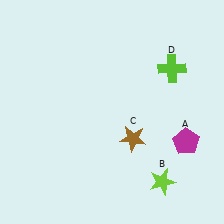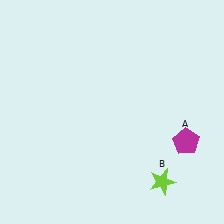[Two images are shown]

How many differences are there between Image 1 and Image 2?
There are 2 differences between the two images.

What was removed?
The brown star (C), the lime cross (D) were removed in Image 2.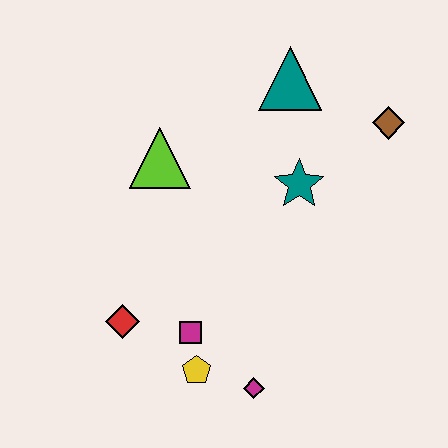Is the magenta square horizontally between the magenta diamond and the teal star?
No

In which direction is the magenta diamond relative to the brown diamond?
The magenta diamond is below the brown diamond.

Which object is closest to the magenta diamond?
The yellow pentagon is closest to the magenta diamond.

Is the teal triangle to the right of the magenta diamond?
Yes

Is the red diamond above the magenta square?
Yes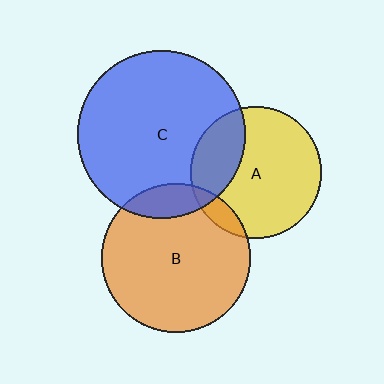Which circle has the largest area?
Circle C (blue).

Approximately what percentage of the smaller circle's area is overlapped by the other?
Approximately 15%.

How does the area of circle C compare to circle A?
Approximately 1.6 times.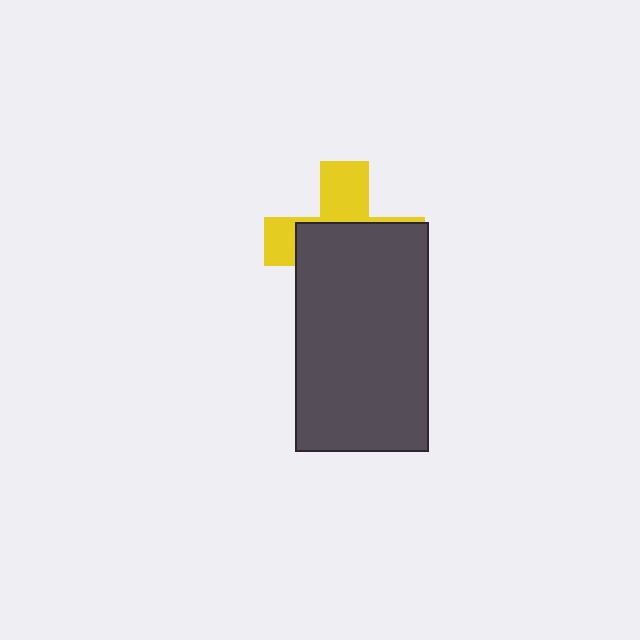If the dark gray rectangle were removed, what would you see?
You would see the complete yellow cross.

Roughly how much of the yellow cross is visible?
A small part of it is visible (roughly 36%).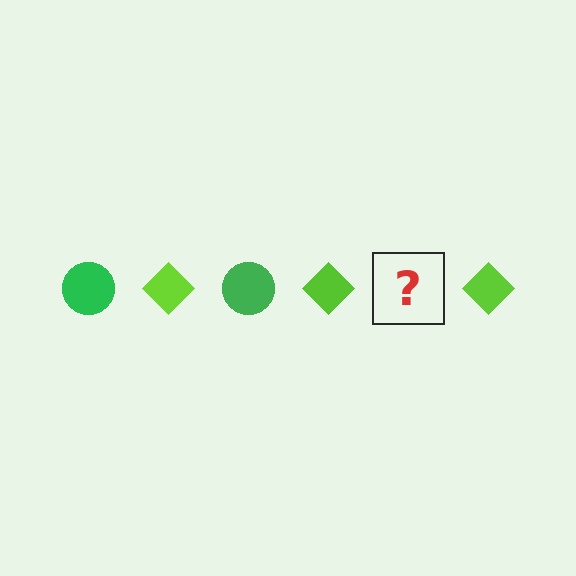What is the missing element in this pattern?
The missing element is a green circle.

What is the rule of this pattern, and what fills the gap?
The rule is that the pattern alternates between green circle and lime diamond. The gap should be filled with a green circle.